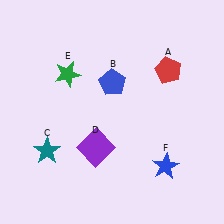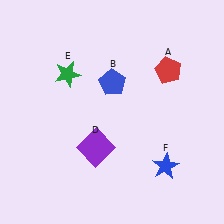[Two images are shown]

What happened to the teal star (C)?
The teal star (C) was removed in Image 2. It was in the bottom-left area of Image 1.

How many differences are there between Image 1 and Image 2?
There is 1 difference between the two images.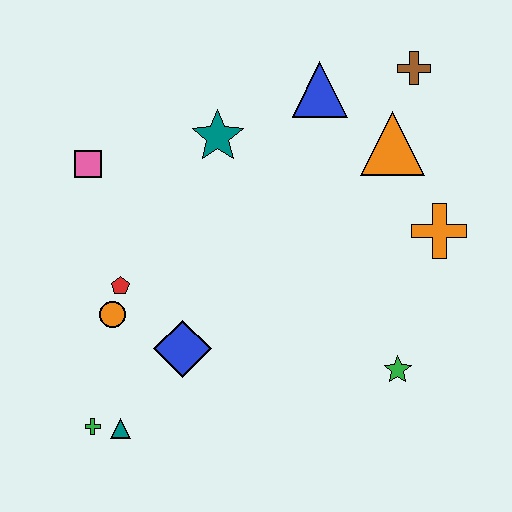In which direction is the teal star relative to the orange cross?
The teal star is to the left of the orange cross.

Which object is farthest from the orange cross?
The green cross is farthest from the orange cross.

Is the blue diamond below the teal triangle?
No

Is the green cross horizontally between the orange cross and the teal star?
No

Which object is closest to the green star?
The orange cross is closest to the green star.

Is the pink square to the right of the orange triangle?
No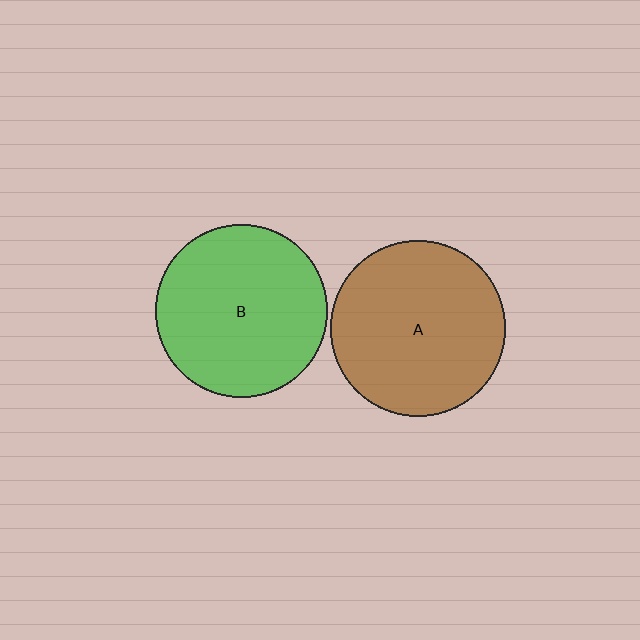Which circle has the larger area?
Circle A (brown).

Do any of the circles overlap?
No, none of the circles overlap.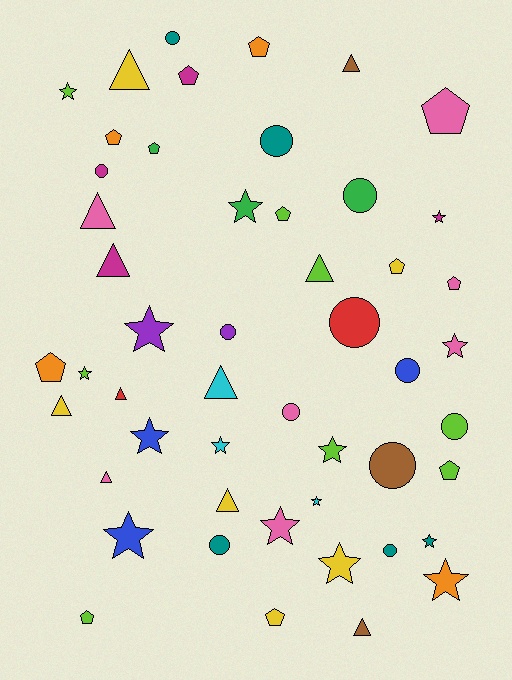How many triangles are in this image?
There are 11 triangles.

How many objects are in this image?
There are 50 objects.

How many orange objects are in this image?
There are 4 orange objects.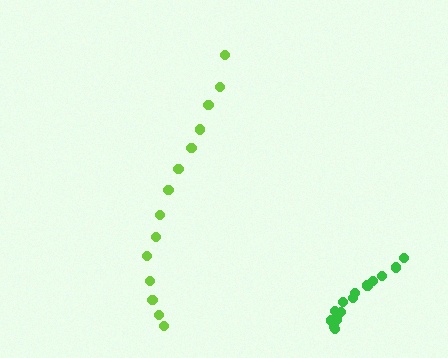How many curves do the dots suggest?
There are 2 distinct paths.